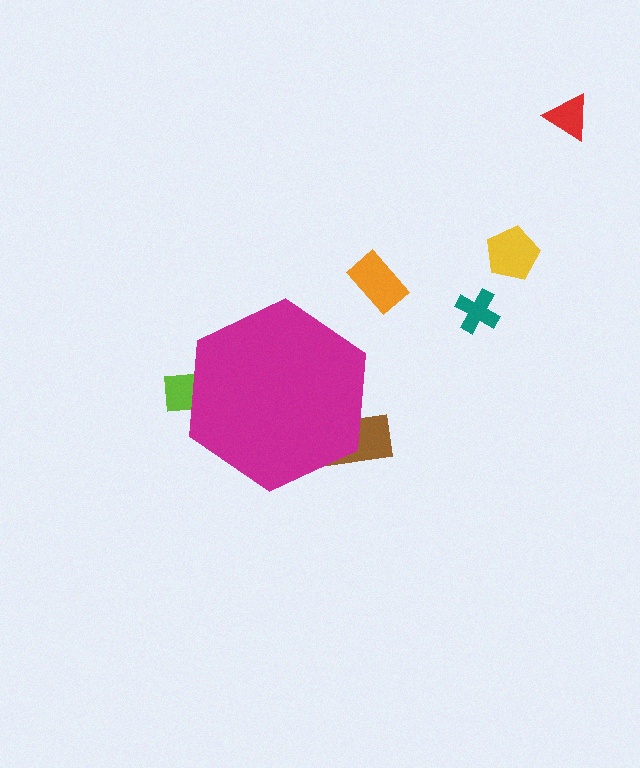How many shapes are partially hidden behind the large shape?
2 shapes are partially hidden.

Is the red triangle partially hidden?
No, the red triangle is fully visible.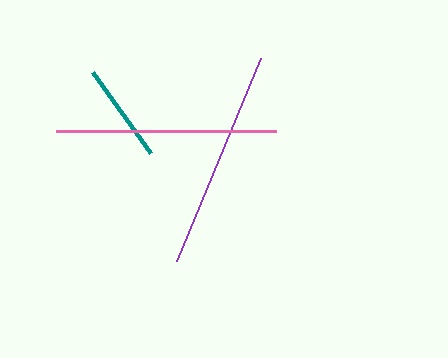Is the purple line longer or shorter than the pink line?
The purple line is longer than the pink line.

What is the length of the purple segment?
The purple segment is approximately 220 pixels long.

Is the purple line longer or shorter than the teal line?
The purple line is longer than the teal line.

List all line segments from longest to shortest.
From longest to shortest: purple, pink, teal.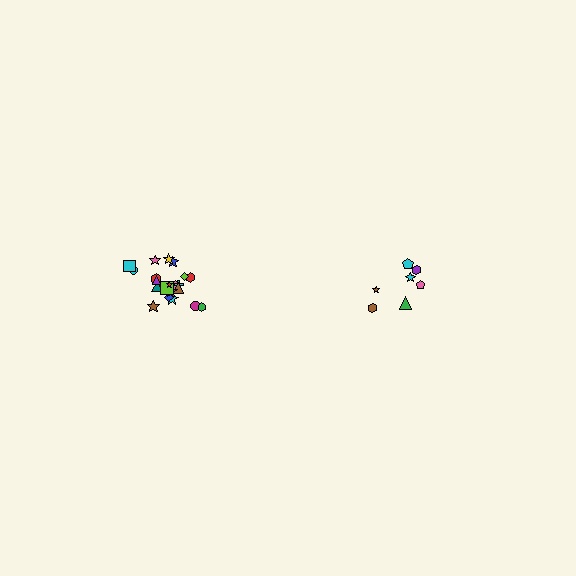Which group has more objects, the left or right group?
The left group.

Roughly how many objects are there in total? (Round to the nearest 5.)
Roughly 30 objects in total.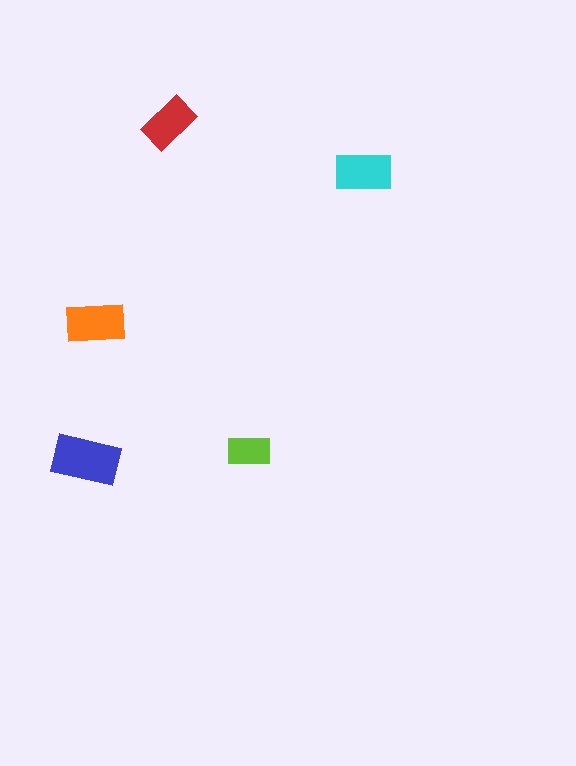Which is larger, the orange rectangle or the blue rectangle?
The blue one.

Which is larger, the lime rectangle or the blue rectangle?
The blue one.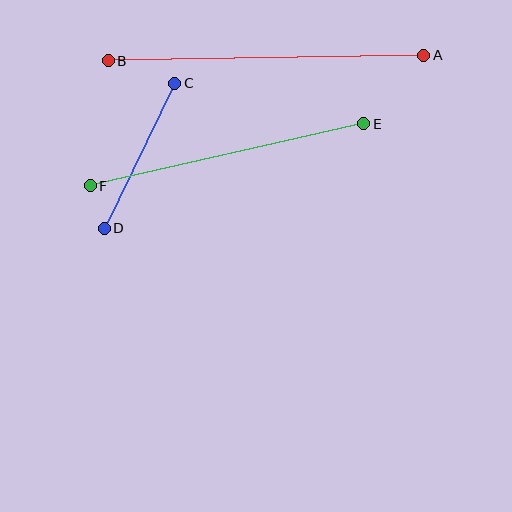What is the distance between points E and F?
The distance is approximately 281 pixels.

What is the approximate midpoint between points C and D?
The midpoint is at approximately (139, 156) pixels.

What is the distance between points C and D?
The distance is approximately 161 pixels.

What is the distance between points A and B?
The distance is approximately 315 pixels.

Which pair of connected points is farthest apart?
Points A and B are farthest apart.